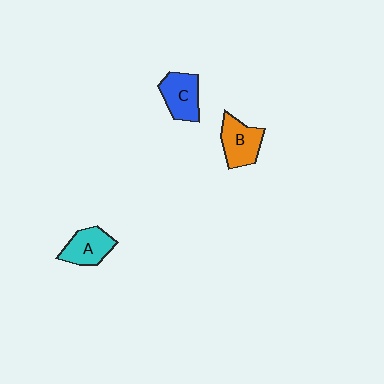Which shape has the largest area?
Shape B (orange).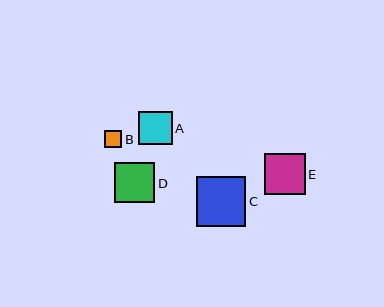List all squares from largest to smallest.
From largest to smallest: C, E, D, A, B.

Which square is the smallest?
Square B is the smallest with a size of approximately 17 pixels.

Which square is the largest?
Square C is the largest with a size of approximately 50 pixels.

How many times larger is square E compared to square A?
Square E is approximately 1.2 times the size of square A.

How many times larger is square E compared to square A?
Square E is approximately 1.2 times the size of square A.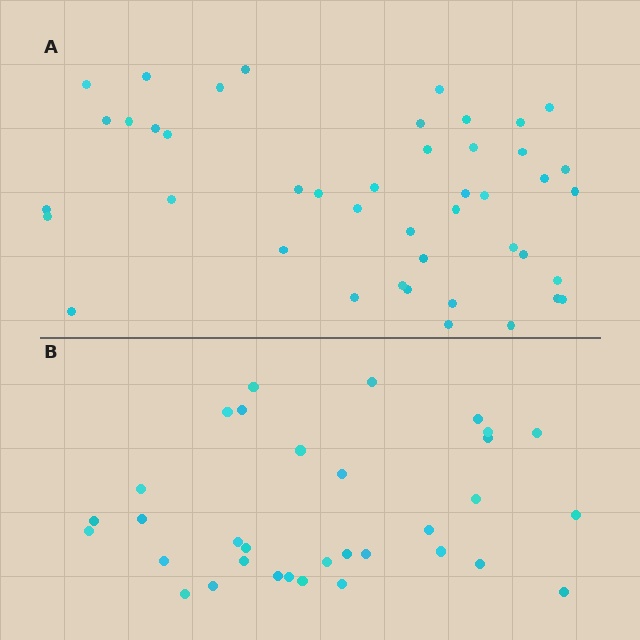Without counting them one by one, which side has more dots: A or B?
Region A (the top region) has more dots.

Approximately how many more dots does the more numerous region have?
Region A has roughly 12 or so more dots than region B.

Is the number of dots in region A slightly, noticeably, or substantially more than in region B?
Region A has noticeably more, but not dramatically so. The ratio is roughly 1.3 to 1.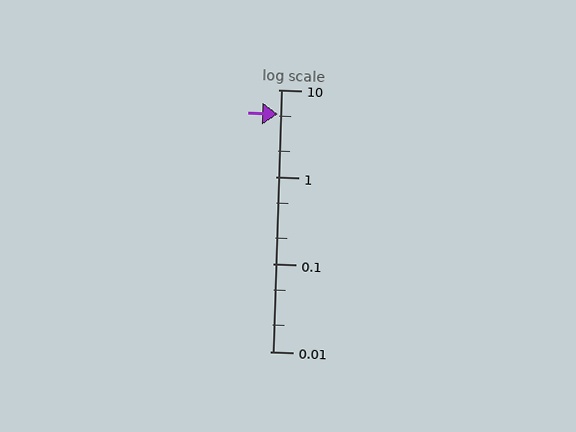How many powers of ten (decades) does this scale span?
The scale spans 3 decades, from 0.01 to 10.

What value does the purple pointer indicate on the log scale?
The pointer indicates approximately 5.2.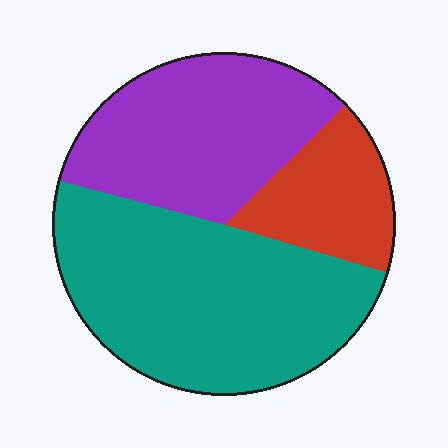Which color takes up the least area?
Red, at roughly 15%.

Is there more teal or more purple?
Teal.